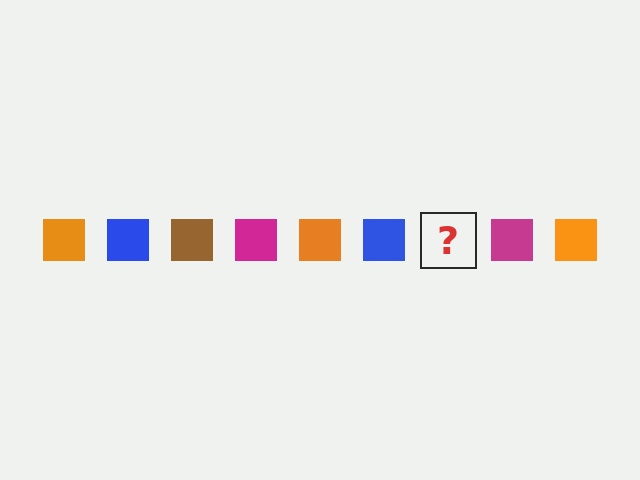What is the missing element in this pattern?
The missing element is a brown square.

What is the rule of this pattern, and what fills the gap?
The rule is that the pattern cycles through orange, blue, brown, magenta squares. The gap should be filled with a brown square.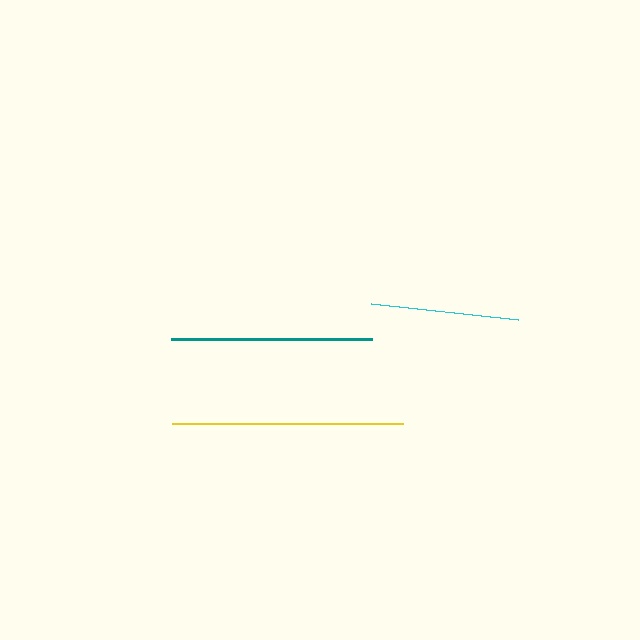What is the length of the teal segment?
The teal segment is approximately 201 pixels long.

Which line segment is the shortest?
The cyan line is the shortest at approximately 147 pixels.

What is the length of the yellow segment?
The yellow segment is approximately 231 pixels long.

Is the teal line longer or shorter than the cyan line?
The teal line is longer than the cyan line.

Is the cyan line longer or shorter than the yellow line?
The yellow line is longer than the cyan line.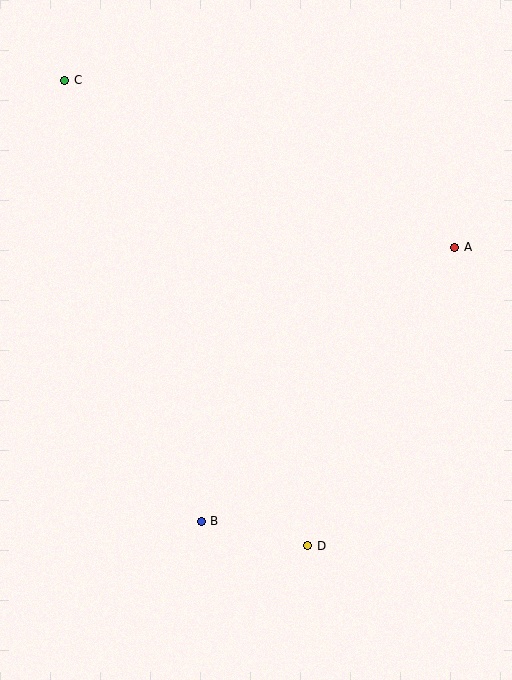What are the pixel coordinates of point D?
Point D is at (308, 546).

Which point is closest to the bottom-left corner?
Point B is closest to the bottom-left corner.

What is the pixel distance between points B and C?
The distance between B and C is 462 pixels.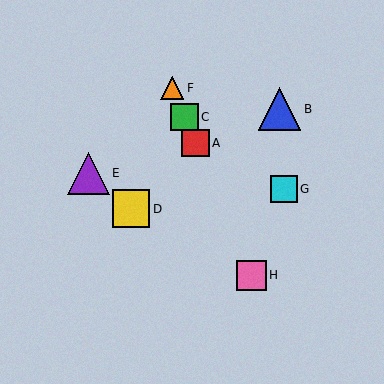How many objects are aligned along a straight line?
4 objects (A, C, F, H) are aligned along a straight line.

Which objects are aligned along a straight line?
Objects A, C, F, H are aligned along a straight line.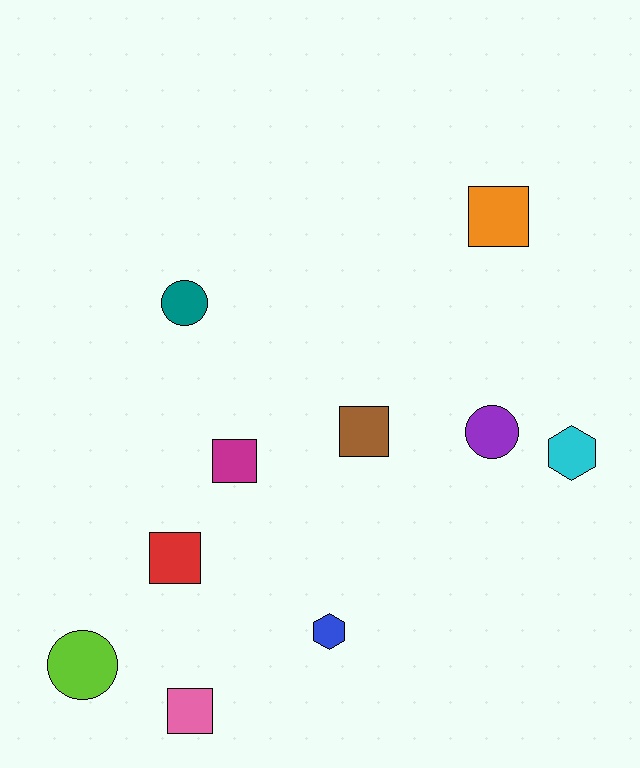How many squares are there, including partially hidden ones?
There are 5 squares.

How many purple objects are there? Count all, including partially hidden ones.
There is 1 purple object.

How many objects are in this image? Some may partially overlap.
There are 10 objects.